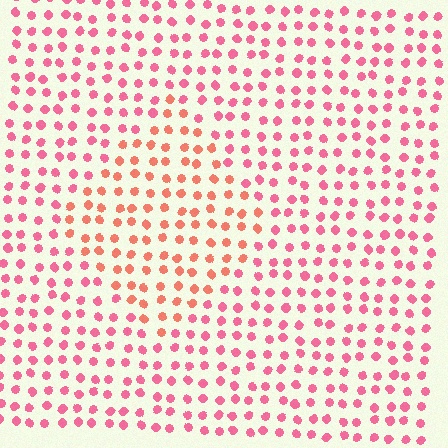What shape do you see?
I see a diamond.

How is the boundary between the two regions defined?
The boundary is defined purely by a slight shift in hue (about 29 degrees). Spacing, size, and orientation are identical on both sides.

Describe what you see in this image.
The image is filled with small pink elements in a uniform arrangement. A diamond-shaped region is visible where the elements are tinted to a slightly different hue, forming a subtle color boundary.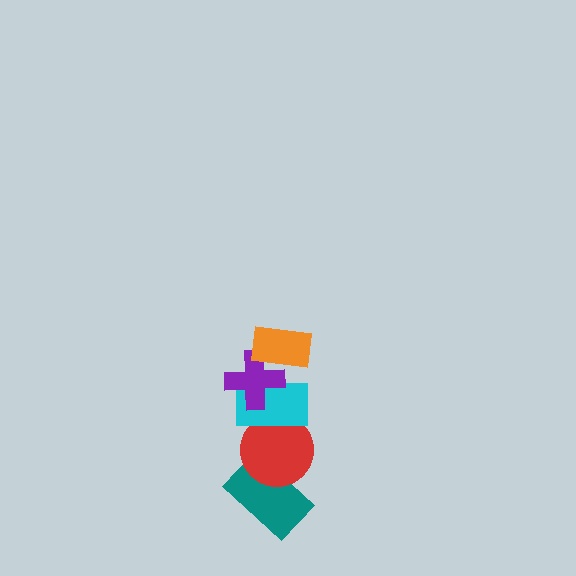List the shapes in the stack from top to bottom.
From top to bottom: the orange rectangle, the purple cross, the cyan rectangle, the red circle, the teal rectangle.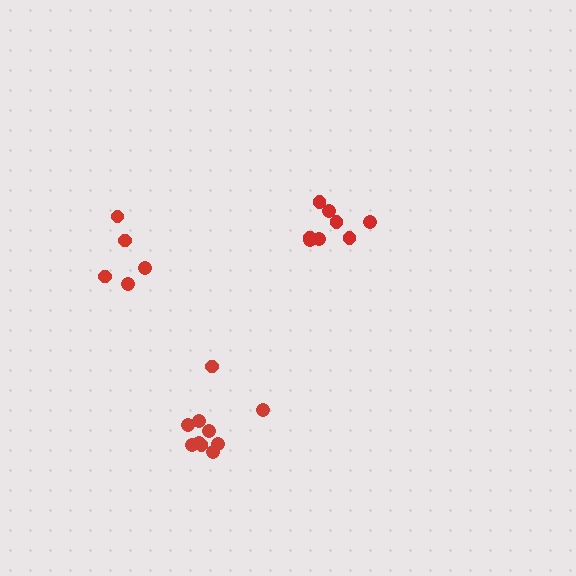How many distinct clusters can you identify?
There are 3 distinct clusters.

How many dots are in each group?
Group 1: 5 dots, Group 2: 8 dots, Group 3: 10 dots (23 total).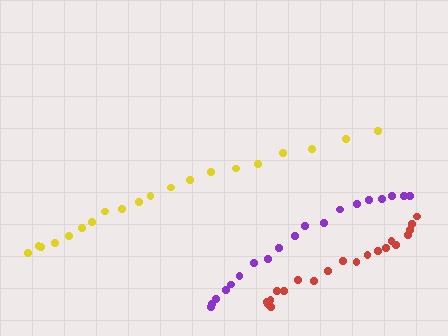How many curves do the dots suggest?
There are 3 distinct paths.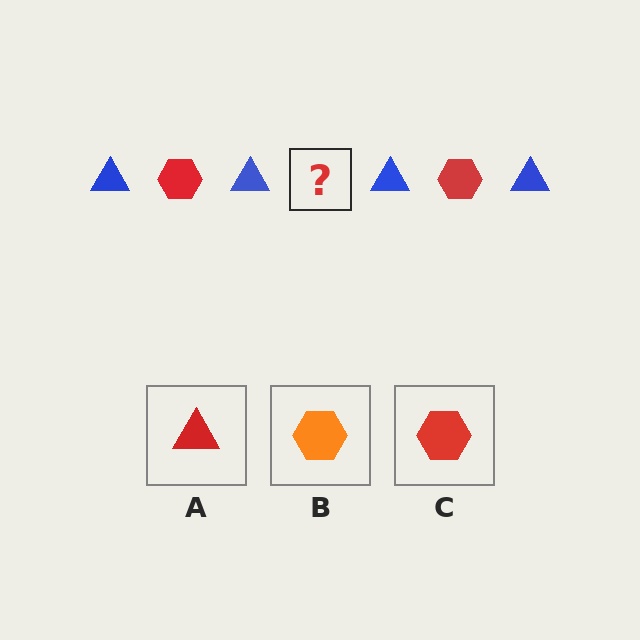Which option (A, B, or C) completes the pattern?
C.